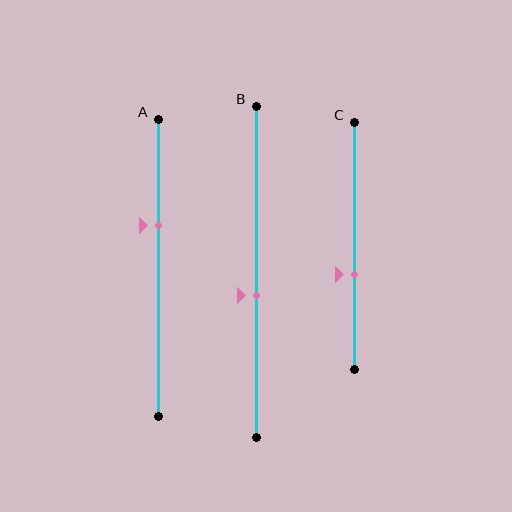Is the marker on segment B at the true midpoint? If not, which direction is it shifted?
No, the marker on segment B is shifted downward by about 7% of the segment length.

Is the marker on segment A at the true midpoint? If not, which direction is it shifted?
No, the marker on segment A is shifted upward by about 14% of the segment length.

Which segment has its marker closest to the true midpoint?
Segment B has its marker closest to the true midpoint.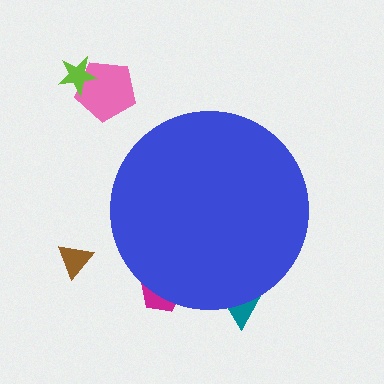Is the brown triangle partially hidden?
No, the brown triangle is fully visible.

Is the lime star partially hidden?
No, the lime star is fully visible.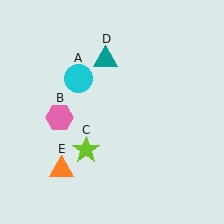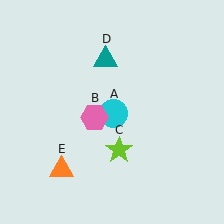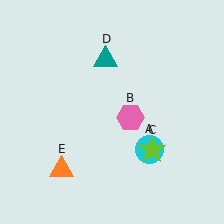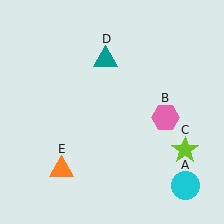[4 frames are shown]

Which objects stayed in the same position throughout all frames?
Teal triangle (object D) and orange triangle (object E) remained stationary.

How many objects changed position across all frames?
3 objects changed position: cyan circle (object A), pink hexagon (object B), lime star (object C).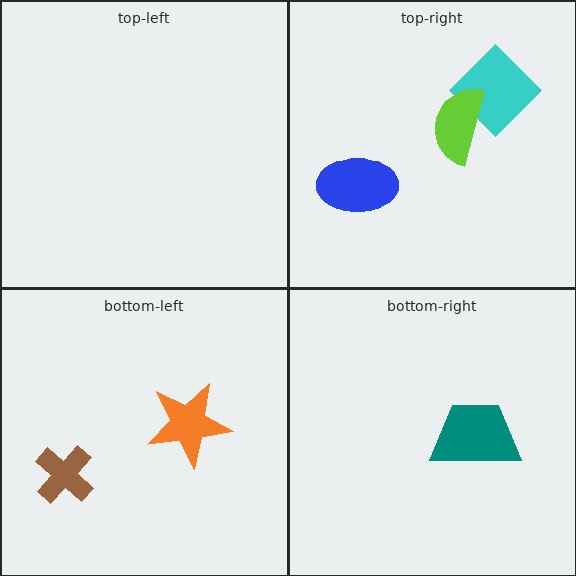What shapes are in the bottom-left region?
The orange star, the brown cross.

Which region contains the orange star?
The bottom-left region.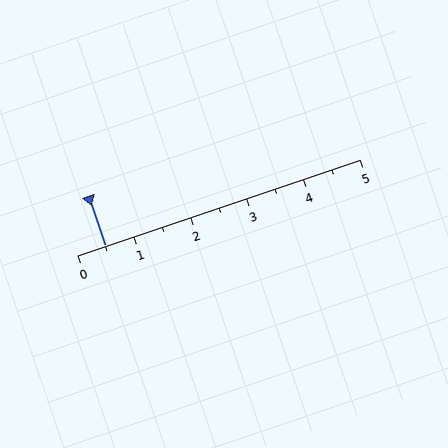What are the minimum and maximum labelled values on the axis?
The axis runs from 0 to 5.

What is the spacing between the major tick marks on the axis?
The major ticks are spaced 1 apart.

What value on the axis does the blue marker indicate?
The marker indicates approximately 0.5.